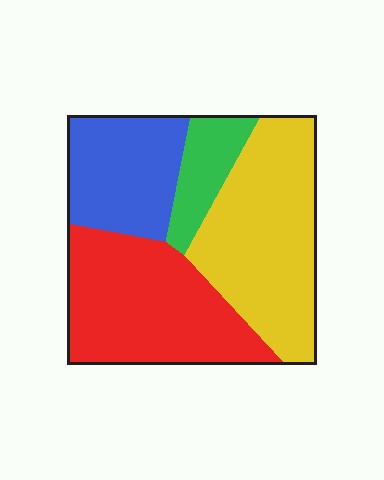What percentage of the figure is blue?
Blue covers around 20% of the figure.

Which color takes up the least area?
Green, at roughly 10%.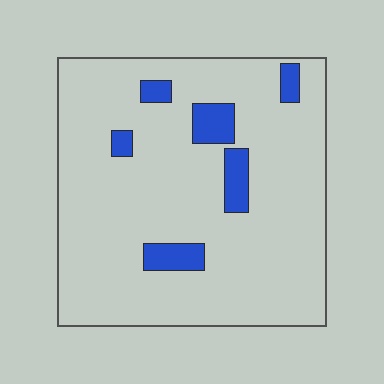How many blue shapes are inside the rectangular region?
6.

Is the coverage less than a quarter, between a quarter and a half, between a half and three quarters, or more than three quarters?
Less than a quarter.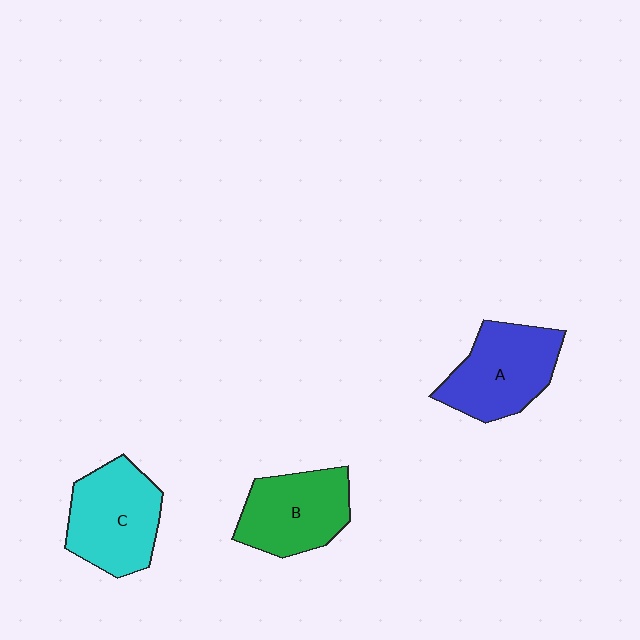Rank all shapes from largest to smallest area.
From largest to smallest: C (cyan), A (blue), B (green).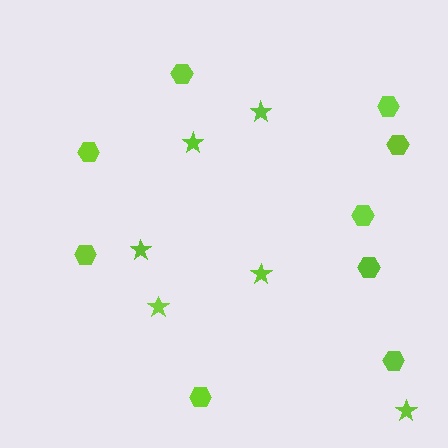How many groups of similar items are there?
There are 2 groups: one group of hexagons (9) and one group of stars (6).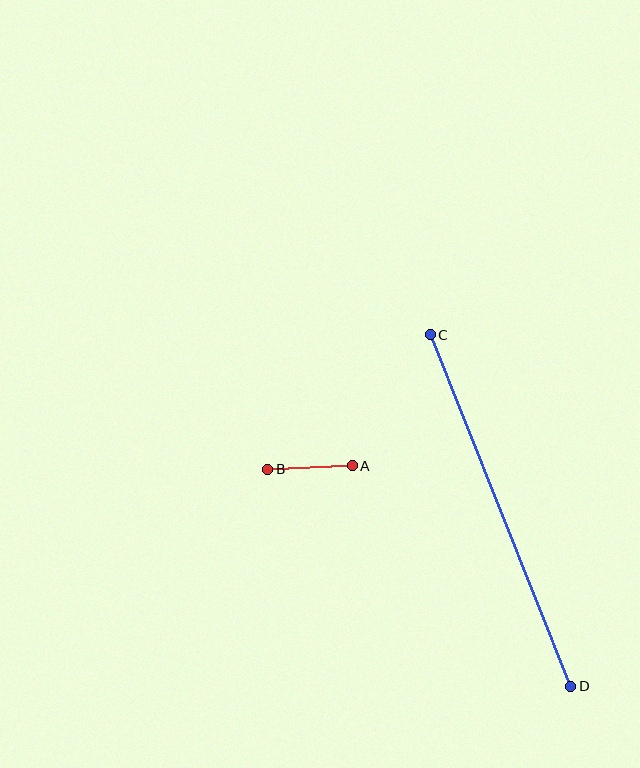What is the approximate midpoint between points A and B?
The midpoint is at approximately (310, 467) pixels.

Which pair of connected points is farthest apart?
Points C and D are farthest apart.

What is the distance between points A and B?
The distance is approximately 84 pixels.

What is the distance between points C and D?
The distance is approximately 379 pixels.